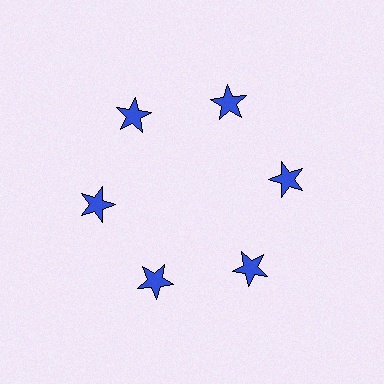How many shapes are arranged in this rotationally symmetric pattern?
There are 6 shapes, arranged in 6 groups of 1.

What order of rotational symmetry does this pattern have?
This pattern has 6-fold rotational symmetry.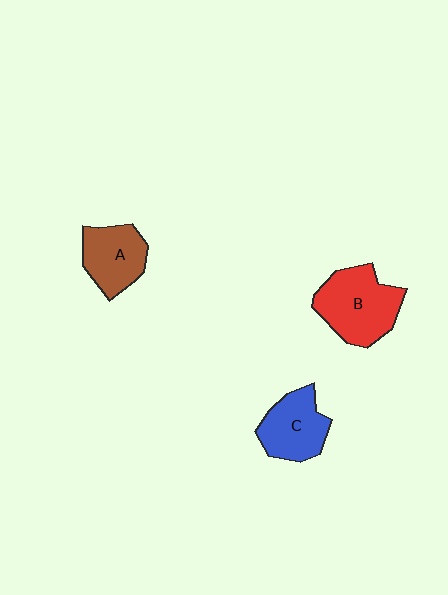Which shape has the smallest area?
Shape A (brown).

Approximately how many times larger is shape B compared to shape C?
Approximately 1.3 times.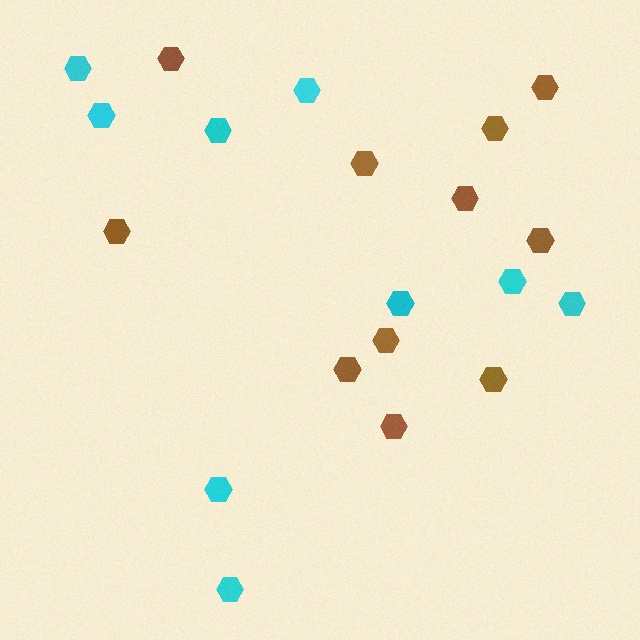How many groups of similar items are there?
There are 2 groups: one group of brown hexagons (11) and one group of cyan hexagons (9).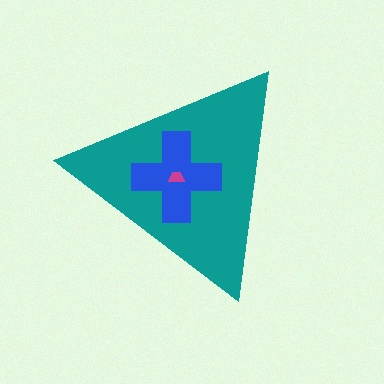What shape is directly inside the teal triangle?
The blue cross.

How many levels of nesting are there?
3.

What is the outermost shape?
The teal triangle.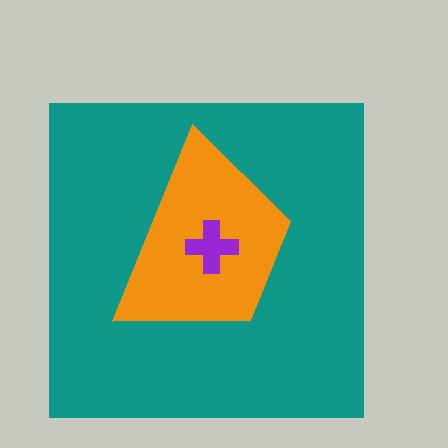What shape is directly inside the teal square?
The orange trapezoid.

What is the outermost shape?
The teal square.